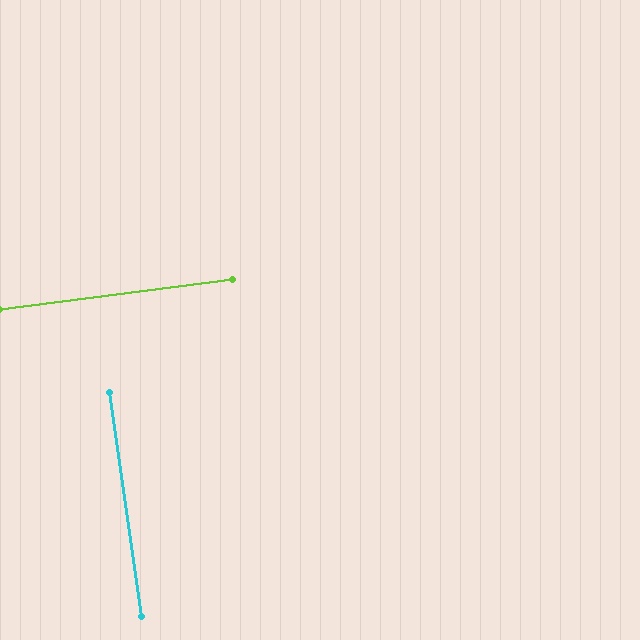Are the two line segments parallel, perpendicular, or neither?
Perpendicular — they meet at approximately 89°.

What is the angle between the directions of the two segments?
Approximately 89 degrees.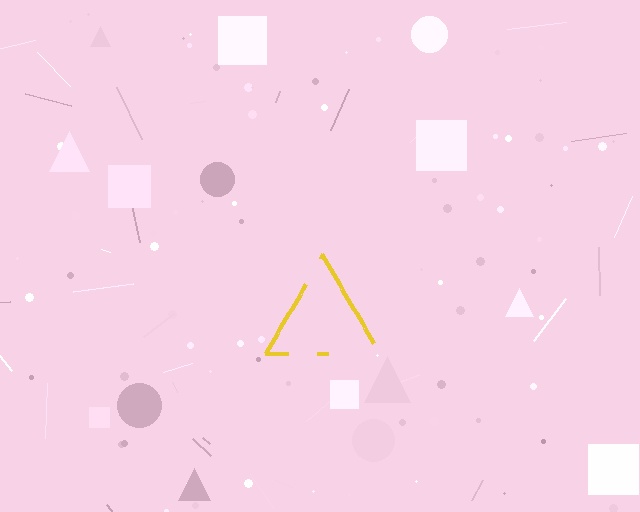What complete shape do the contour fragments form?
The contour fragments form a triangle.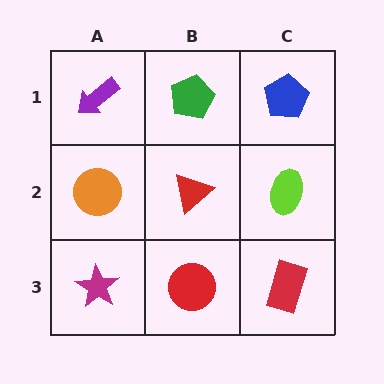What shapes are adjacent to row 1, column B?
A red triangle (row 2, column B), a purple arrow (row 1, column A), a blue pentagon (row 1, column C).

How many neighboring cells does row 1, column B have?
3.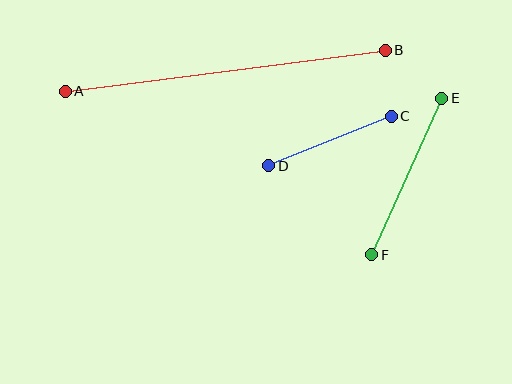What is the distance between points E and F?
The distance is approximately 171 pixels.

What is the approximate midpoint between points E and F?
The midpoint is at approximately (407, 177) pixels.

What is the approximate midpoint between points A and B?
The midpoint is at approximately (225, 71) pixels.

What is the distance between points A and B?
The distance is approximately 323 pixels.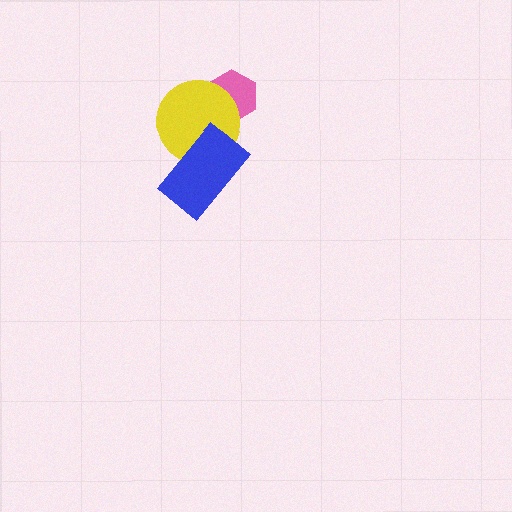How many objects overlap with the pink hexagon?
1 object overlaps with the pink hexagon.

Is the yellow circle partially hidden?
Yes, it is partially covered by another shape.